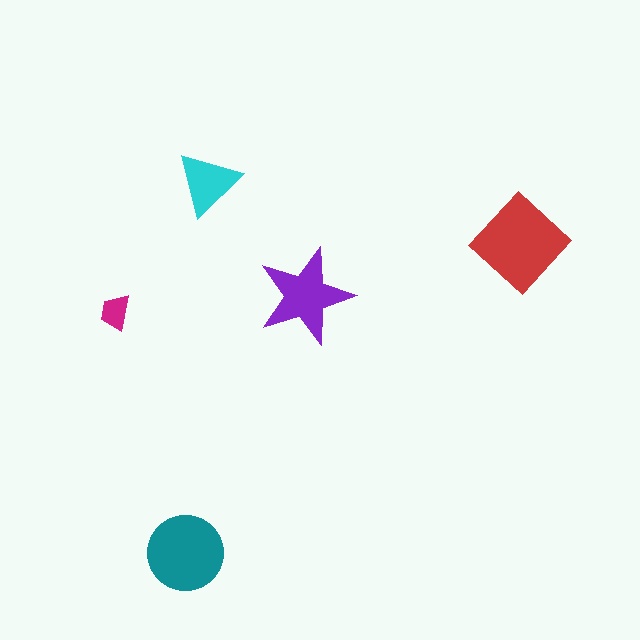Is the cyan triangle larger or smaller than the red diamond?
Smaller.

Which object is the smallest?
The magenta trapezoid.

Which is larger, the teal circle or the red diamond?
The red diamond.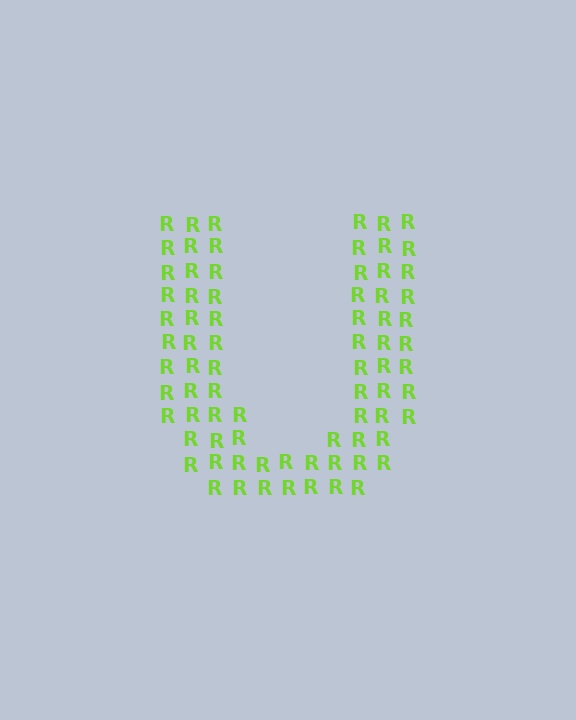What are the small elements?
The small elements are letter R's.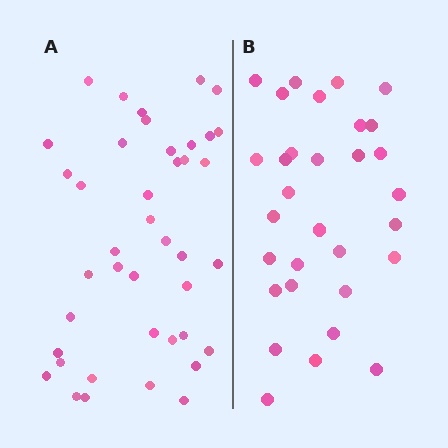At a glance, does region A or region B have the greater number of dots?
Region A (the left region) has more dots.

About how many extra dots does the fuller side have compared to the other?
Region A has roughly 10 or so more dots than region B.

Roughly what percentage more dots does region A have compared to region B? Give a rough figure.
About 30% more.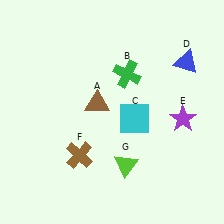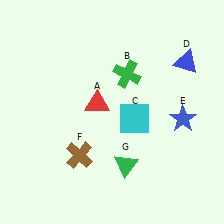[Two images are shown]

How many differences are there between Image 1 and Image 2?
There are 3 differences between the two images.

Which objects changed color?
A changed from brown to red. E changed from purple to blue. G changed from lime to green.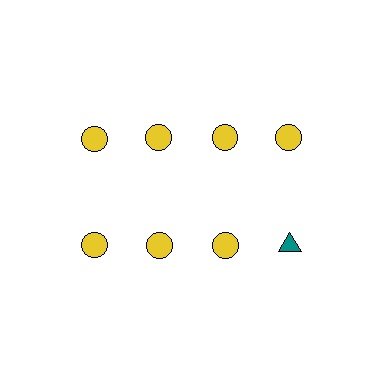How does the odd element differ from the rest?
It differs in both color (teal instead of yellow) and shape (triangle instead of circle).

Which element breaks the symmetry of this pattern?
The teal triangle in the second row, second from right column breaks the symmetry. All other shapes are yellow circles.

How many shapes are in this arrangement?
There are 8 shapes arranged in a grid pattern.